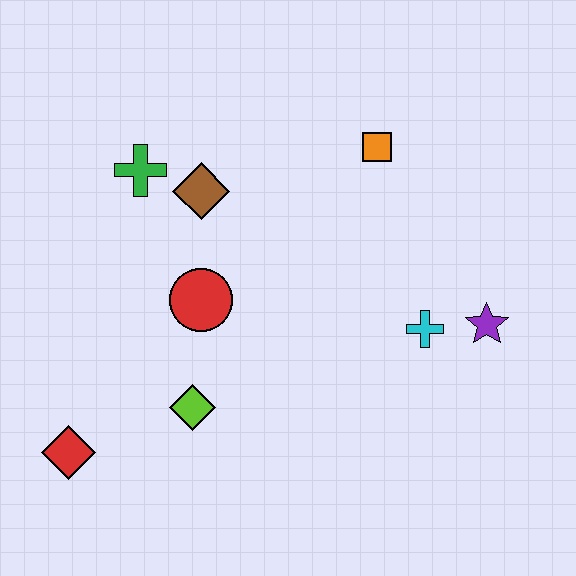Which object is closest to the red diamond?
The lime diamond is closest to the red diamond.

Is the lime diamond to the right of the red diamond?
Yes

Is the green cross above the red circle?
Yes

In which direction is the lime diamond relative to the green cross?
The lime diamond is below the green cross.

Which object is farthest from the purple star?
The red diamond is farthest from the purple star.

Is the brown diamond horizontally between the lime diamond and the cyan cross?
Yes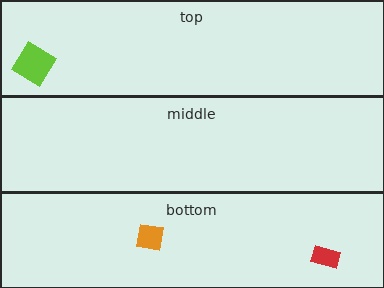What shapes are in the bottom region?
The orange square, the red rectangle.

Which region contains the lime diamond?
The top region.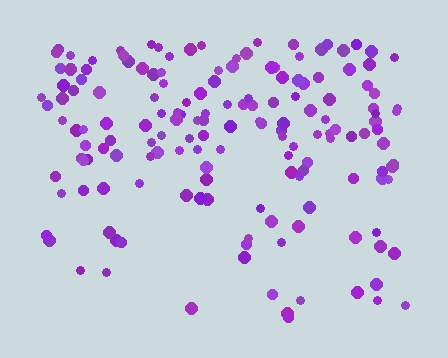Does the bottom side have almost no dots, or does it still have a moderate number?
Still a moderate number, just noticeably fewer than the top.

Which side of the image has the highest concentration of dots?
The top.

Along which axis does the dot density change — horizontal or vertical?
Vertical.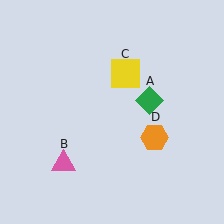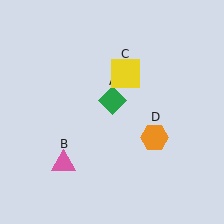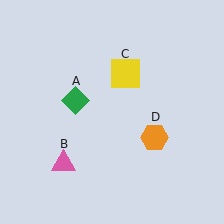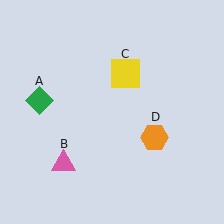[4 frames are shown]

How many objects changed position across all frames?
1 object changed position: green diamond (object A).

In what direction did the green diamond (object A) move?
The green diamond (object A) moved left.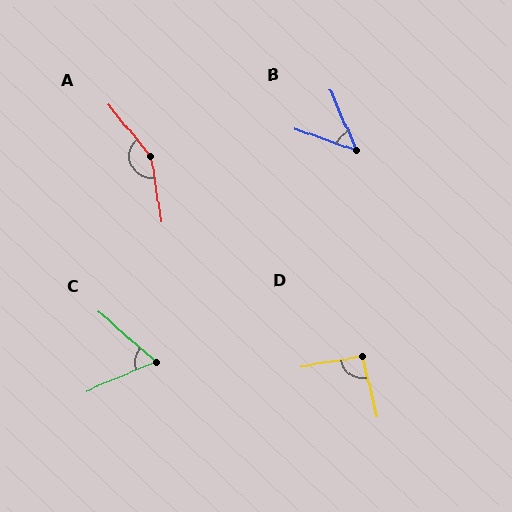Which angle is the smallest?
B, at approximately 47 degrees.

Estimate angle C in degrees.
Approximately 64 degrees.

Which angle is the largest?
A, at approximately 150 degrees.